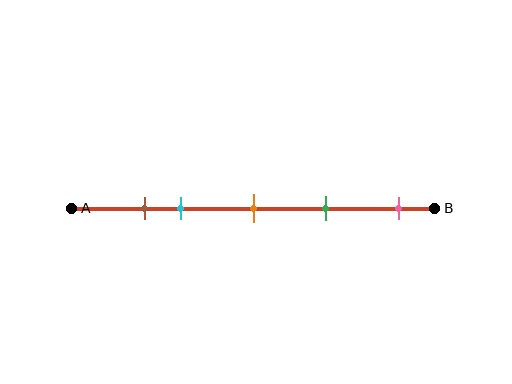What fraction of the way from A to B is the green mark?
The green mark is approximately 70% (0.7) of the way from A to B.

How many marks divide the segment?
There are 5 marks dividing the segment.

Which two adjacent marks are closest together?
The brown and cyan marks are the closest adjacent pair.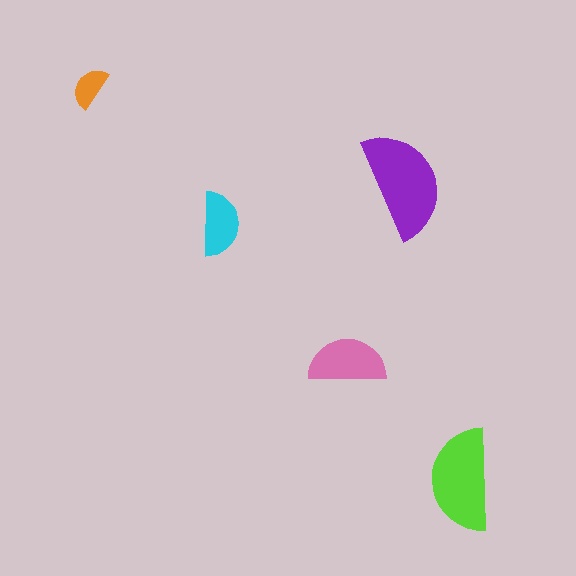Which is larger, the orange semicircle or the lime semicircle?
The lime one.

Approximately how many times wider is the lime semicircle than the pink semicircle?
About 1.5 times wider.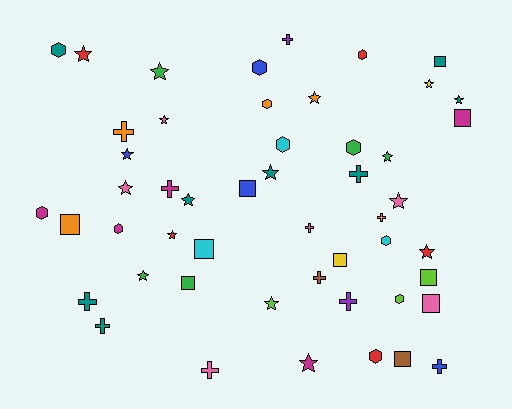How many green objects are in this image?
There are 5 green objects.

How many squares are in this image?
There are 10 squares.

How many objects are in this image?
There are 50 objects.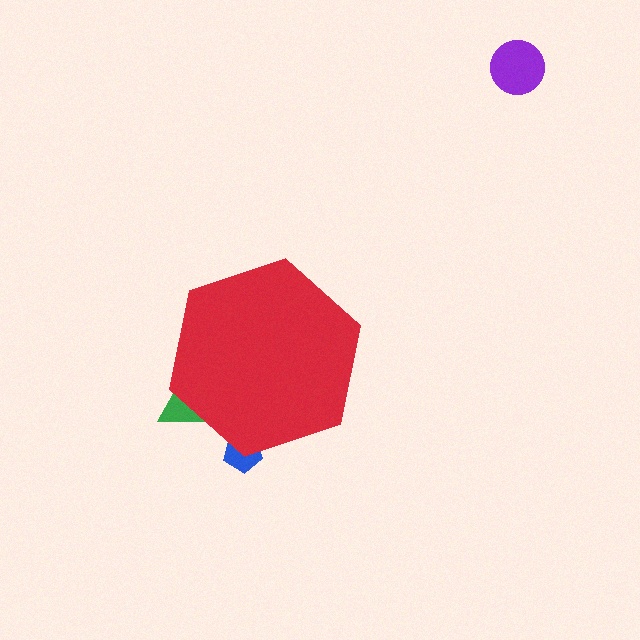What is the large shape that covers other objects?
A red hexagon.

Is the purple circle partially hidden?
No, the purple circle is fully visible.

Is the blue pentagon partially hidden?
Yes, the blue pentagon is partially hidden behind the red hexagon.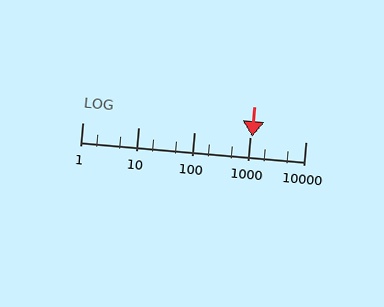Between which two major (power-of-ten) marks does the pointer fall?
The pointer is between 1000 and 10000.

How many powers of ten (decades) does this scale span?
The scale spans 4 decades, from 1 to 10000.